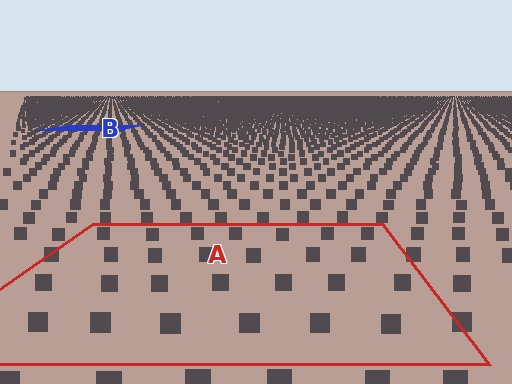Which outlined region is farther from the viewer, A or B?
Region B is farther from the viewer — the texture elements inside it appear smaller and more densely packed.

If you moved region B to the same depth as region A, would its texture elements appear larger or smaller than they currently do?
They would appear larger. At a closer depth, the same texture elements are projected at a bigger on-screen size.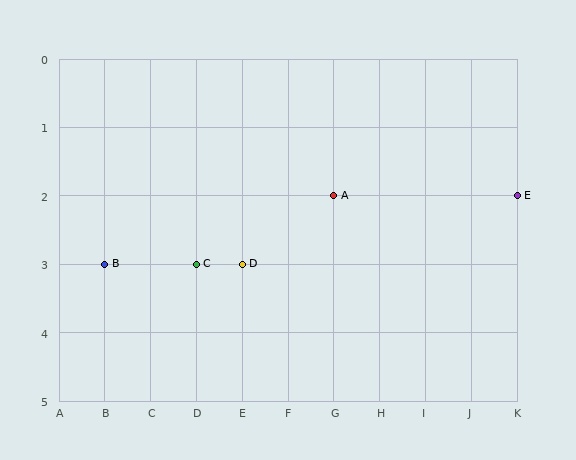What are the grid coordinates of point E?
Point E is at grid coordinates (K, 2).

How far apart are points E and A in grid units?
Points E and A are 4 columns apart.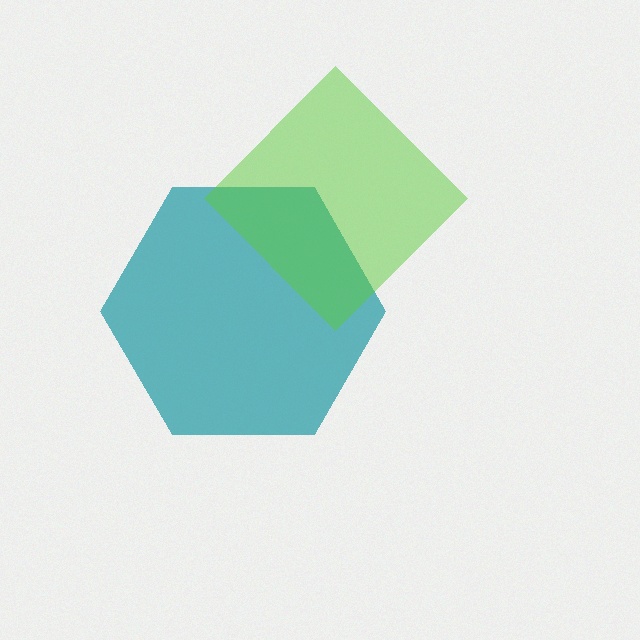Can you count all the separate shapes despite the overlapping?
Yes, there are 2 separate shapes.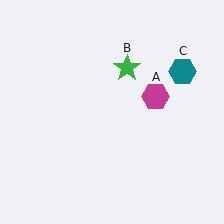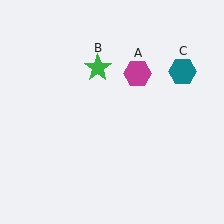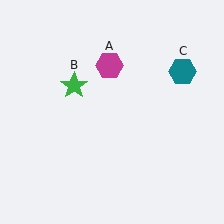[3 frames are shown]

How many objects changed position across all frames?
2 objects changed position: magenta hexagon (object A), green star (object B).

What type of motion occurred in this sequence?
The magenta hexagon (object A), green star (object B) rotated counterclockwise around the center of the scene.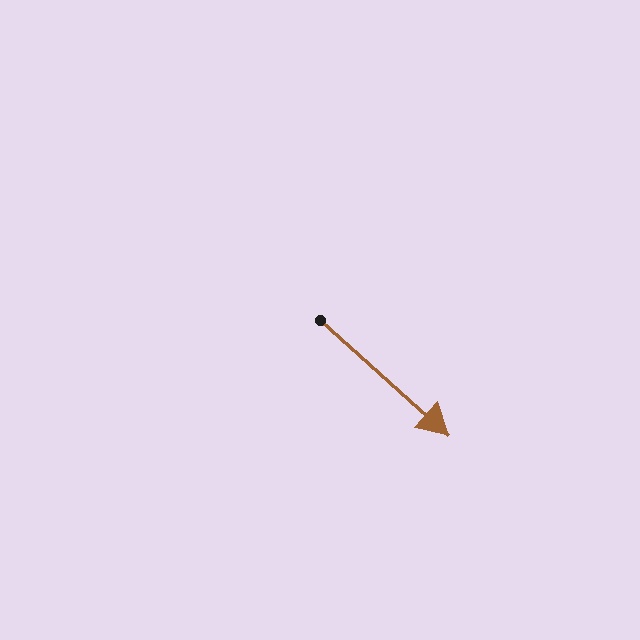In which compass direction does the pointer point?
Southeast.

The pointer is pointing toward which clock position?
Roughly 4 o'clock.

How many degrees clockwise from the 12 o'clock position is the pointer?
Approximately 132 degrees.